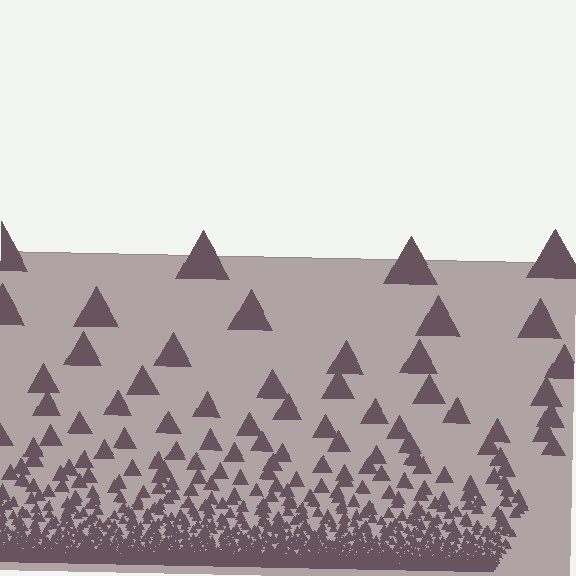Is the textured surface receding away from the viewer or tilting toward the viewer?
The surface appears to tilt toward the viewer. Texture elements get larger and sparser toward the top.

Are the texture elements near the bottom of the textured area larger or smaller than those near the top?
Smaller. The gradient is inverted — elements near the bottom are smaller and denser.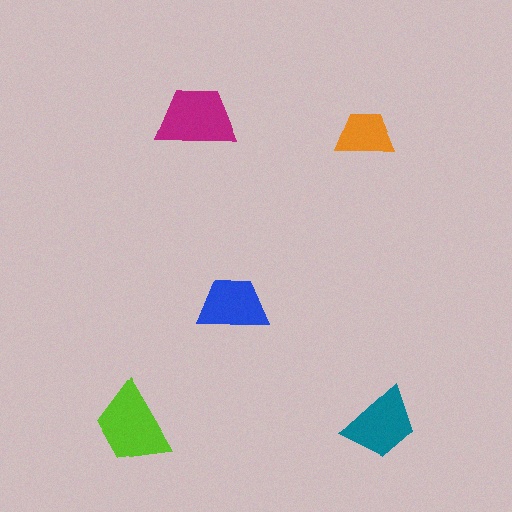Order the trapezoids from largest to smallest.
the lime one, the magenta one, the teal one, the blue one, the orange one.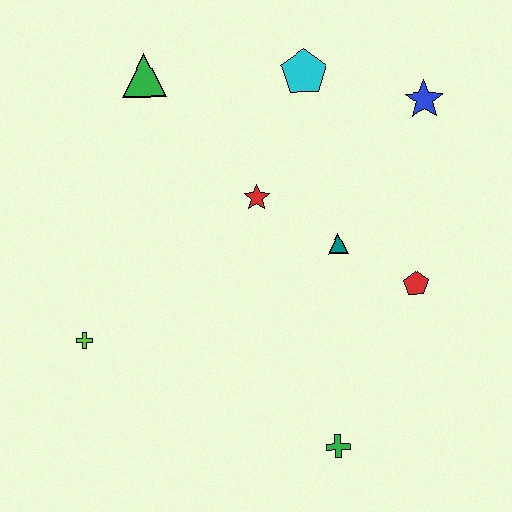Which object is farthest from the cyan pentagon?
The green cross is farthest from the cyan pentagon.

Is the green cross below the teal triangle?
Yes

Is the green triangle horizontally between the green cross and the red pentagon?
No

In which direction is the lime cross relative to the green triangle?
The lime cross is below the green triangle.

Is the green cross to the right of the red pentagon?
No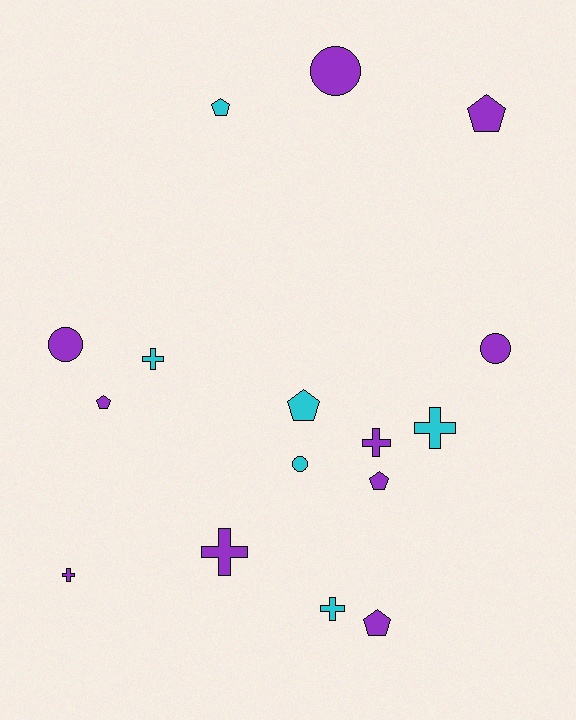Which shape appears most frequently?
Pentagon, with 6 objects.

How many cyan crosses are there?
There are 3 cyan crosses.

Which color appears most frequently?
Purple, with 10 objects.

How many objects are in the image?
There are 16 objects.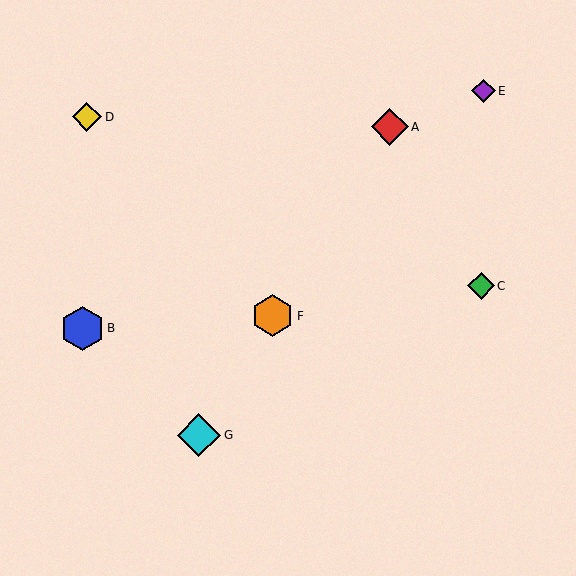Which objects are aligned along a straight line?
Objects A, F, G are aligned along a straight line.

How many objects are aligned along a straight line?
3 objects (A, F, G) are aligned along a straight line.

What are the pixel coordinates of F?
Object F is at (273, 316).